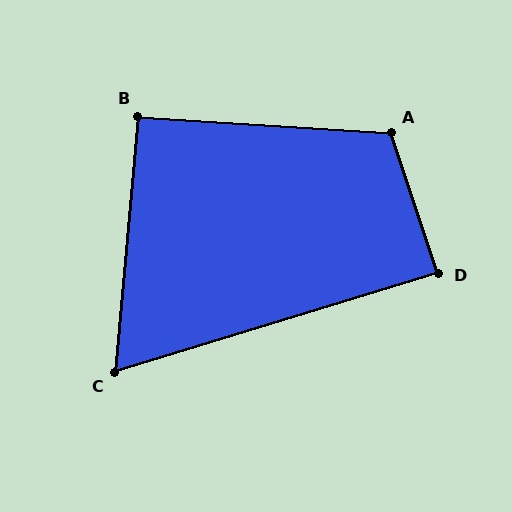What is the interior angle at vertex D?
Approximately 89 degrees (approximately right).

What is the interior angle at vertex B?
Approximately 91 degrees (approximately right).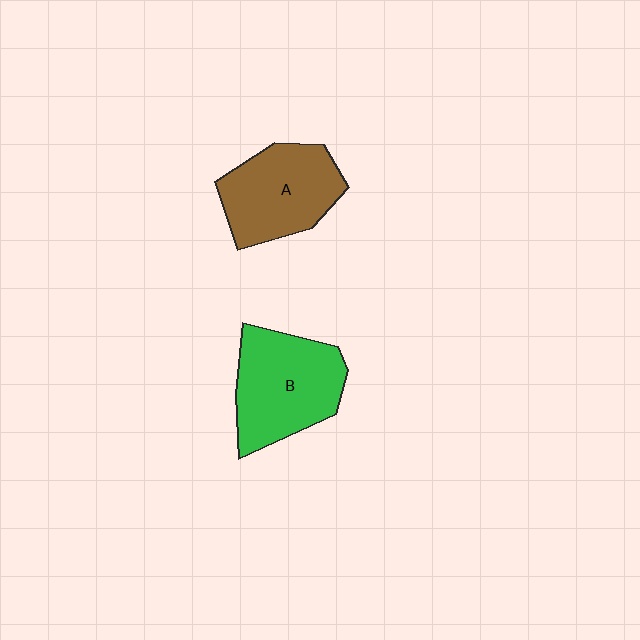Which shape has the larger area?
Shape B (green).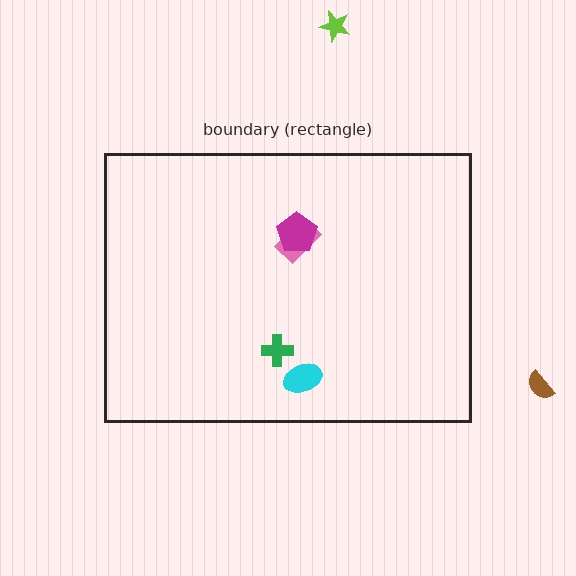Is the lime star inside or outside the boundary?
Outside.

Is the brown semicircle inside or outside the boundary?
Outside.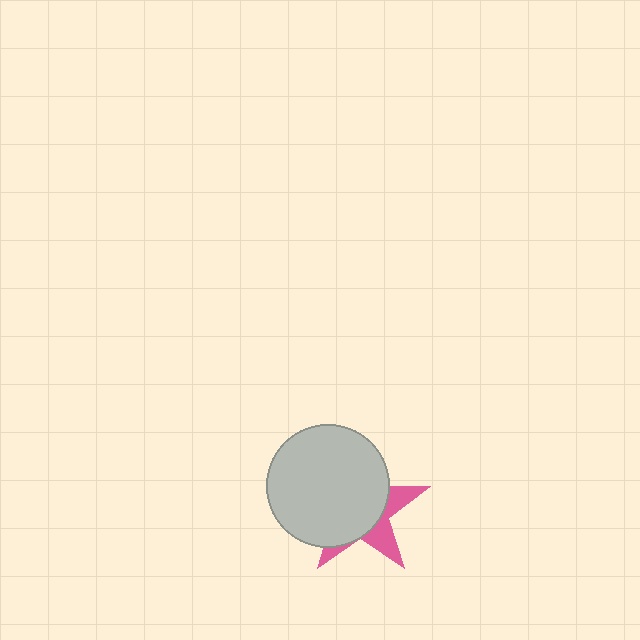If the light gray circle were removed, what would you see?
You would see the complete pink star.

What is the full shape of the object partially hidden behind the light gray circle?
The partially hidden object is a pink star.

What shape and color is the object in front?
The object in front is a light gray circle.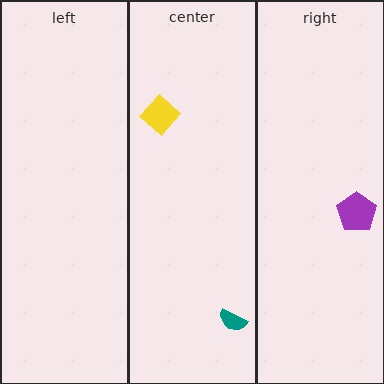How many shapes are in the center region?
2.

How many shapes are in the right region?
1.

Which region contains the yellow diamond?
The center region.